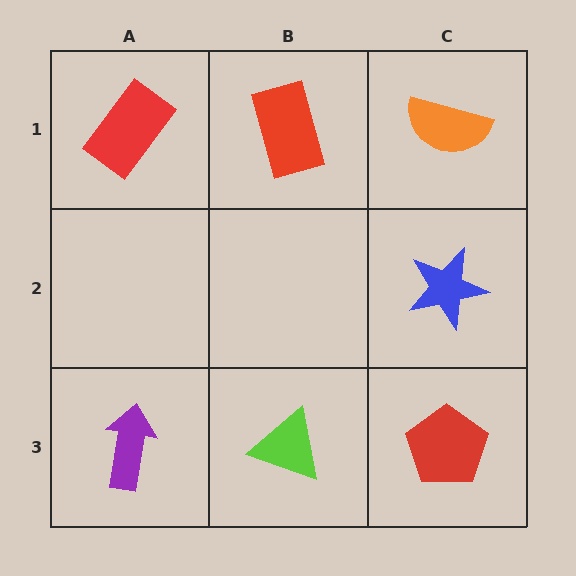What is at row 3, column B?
A lime triangle.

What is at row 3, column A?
A purple arrow.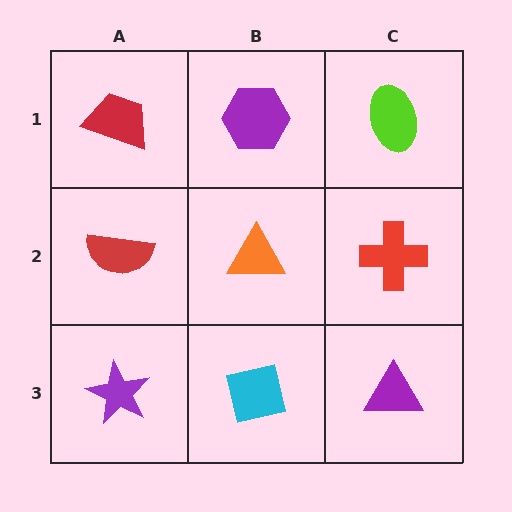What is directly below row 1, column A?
A red semicircle.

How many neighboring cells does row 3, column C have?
2.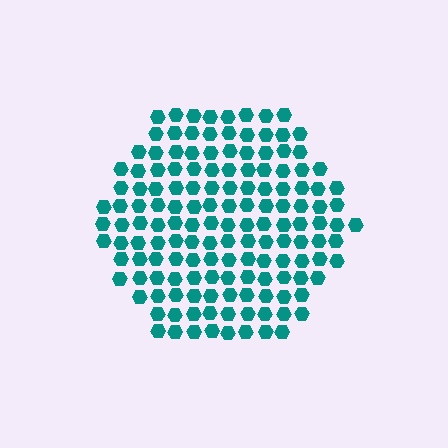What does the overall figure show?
The overall figure shows a hexagon.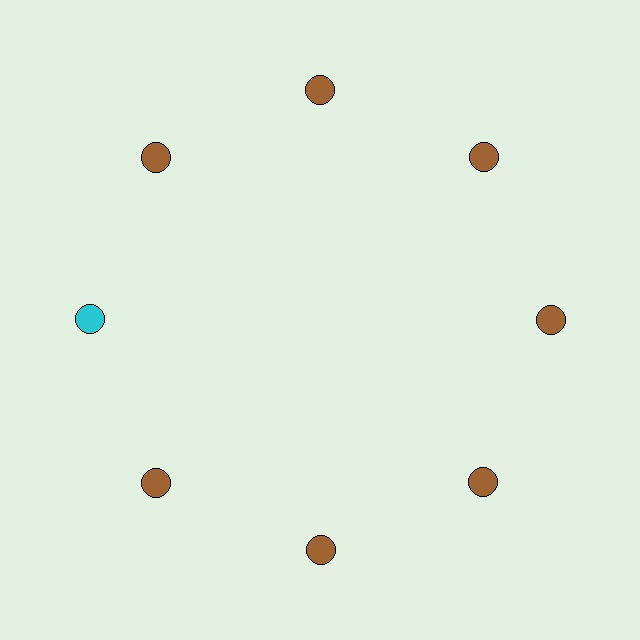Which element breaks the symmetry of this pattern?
The cyan circle at roughly the 9 o'clock position breaks the symmetry. All other shapes are brown circles.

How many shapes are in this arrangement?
There are 8 shapes arranged in a ring pattern.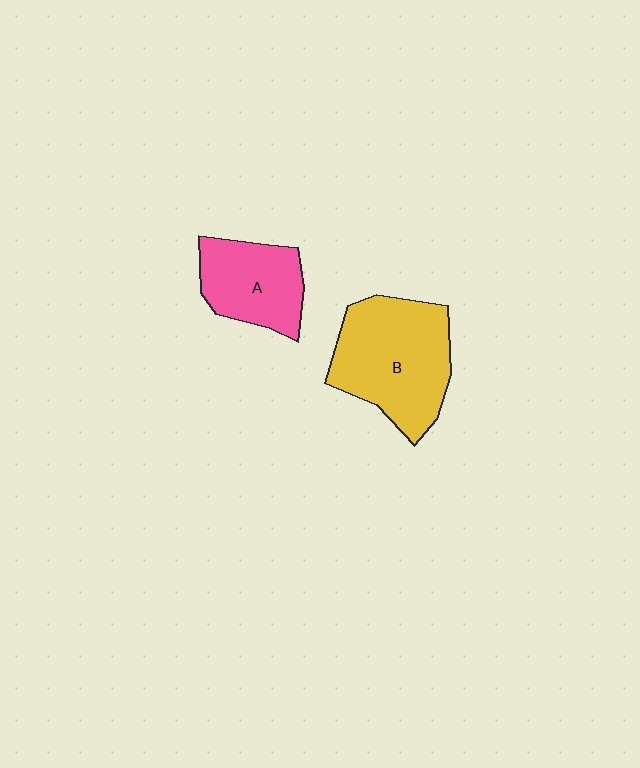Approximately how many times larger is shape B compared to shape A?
Approximately 1.6 times.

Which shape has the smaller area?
Shape A (pink).